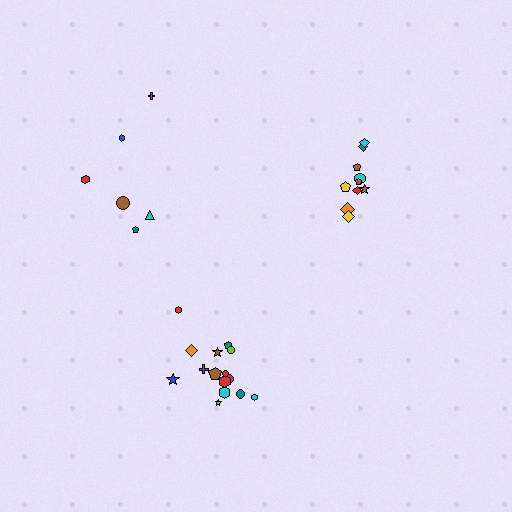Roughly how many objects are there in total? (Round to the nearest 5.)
Roughly 30 objects in total.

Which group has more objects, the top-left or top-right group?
The top-right group.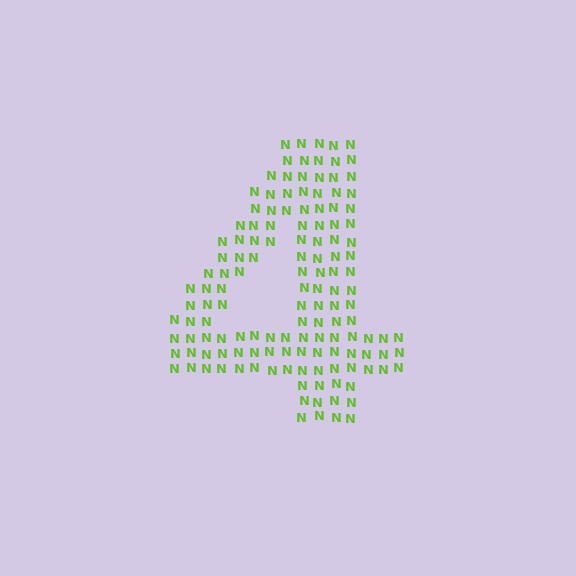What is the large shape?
The large shape is the digit 4.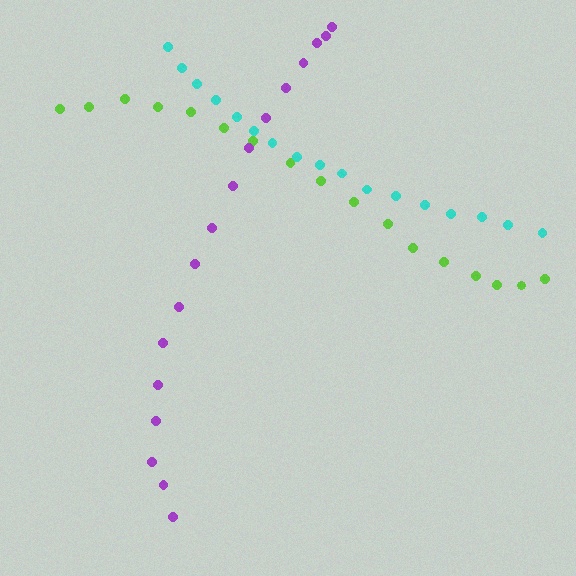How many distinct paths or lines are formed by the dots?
There are 3 distinct paths.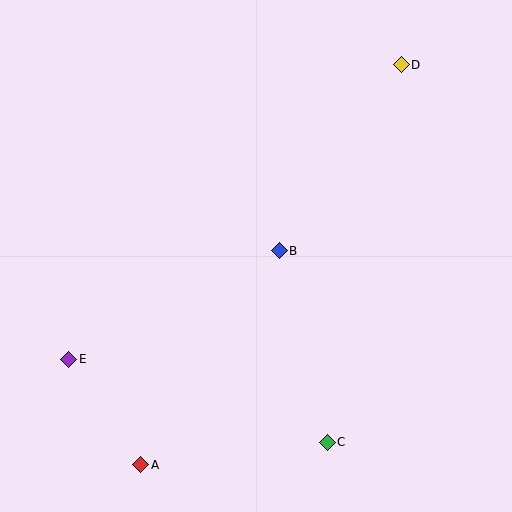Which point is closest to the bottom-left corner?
Point A is closest to the bottom-left corner.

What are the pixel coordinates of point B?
Point B is at (279, 251).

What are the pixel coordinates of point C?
Point C is at (327, 442).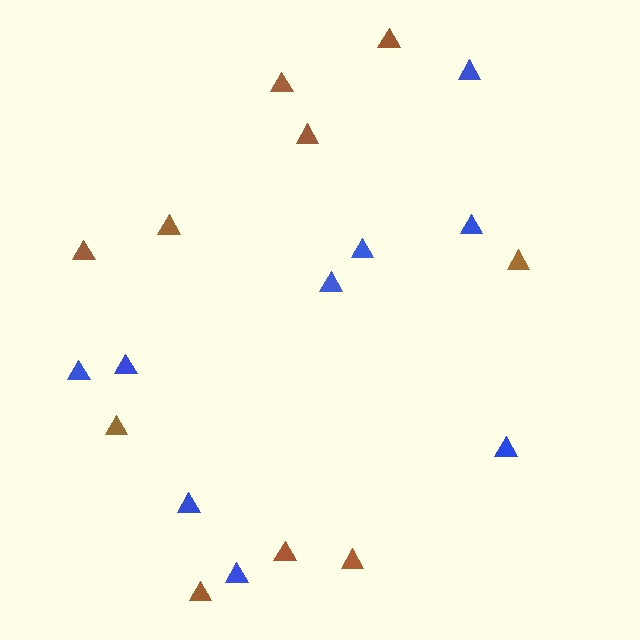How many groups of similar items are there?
There are 2 groups: one group of blue triangles (9) and one group of brown triangles (10).